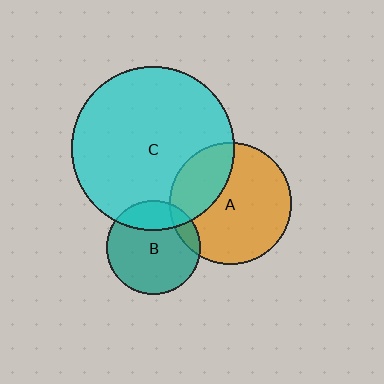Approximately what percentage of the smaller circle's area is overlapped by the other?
Approximately 25%.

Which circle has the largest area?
Circle C (cyan).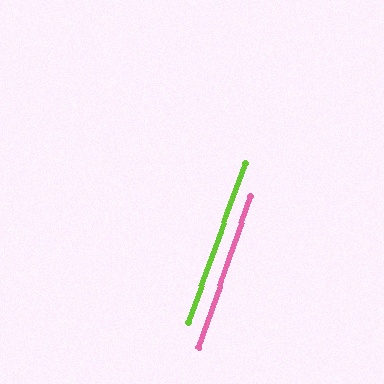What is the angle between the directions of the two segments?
Approximately 0 degrees.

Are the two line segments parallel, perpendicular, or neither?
Parallel — their directions differ by only 0.4°.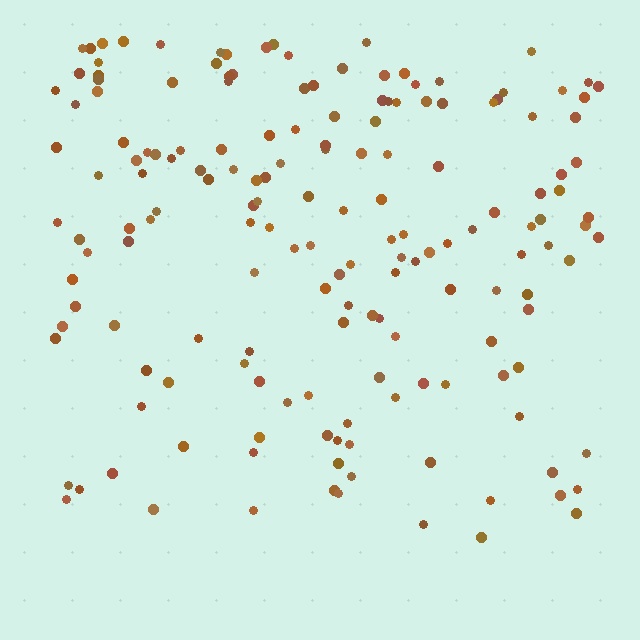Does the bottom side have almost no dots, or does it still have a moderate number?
Still a moderate number, just noticeably fewer than the top.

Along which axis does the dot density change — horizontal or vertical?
Vertical.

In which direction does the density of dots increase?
From bottom to top, with the top side densest.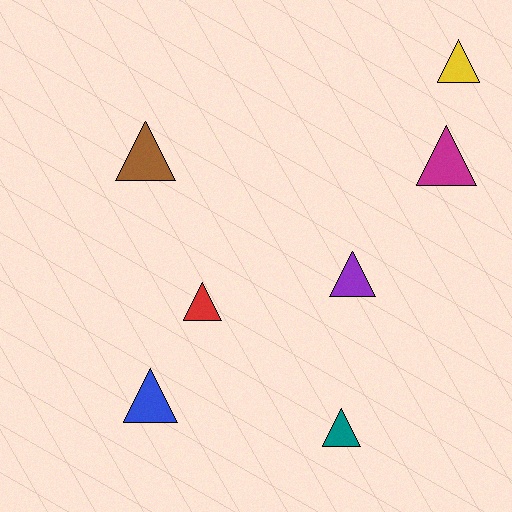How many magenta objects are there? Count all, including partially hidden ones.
There is 1 magenta object.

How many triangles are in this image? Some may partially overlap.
There are 7 triangles.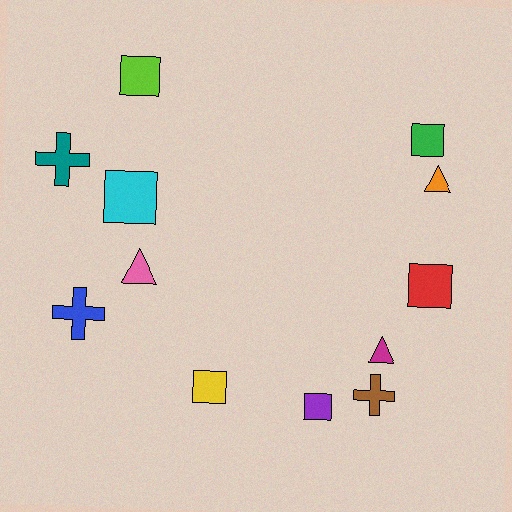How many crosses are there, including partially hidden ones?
There are 3 crosses.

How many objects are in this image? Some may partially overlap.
There are 12 objects.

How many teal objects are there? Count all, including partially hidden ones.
There is 1 teal object.